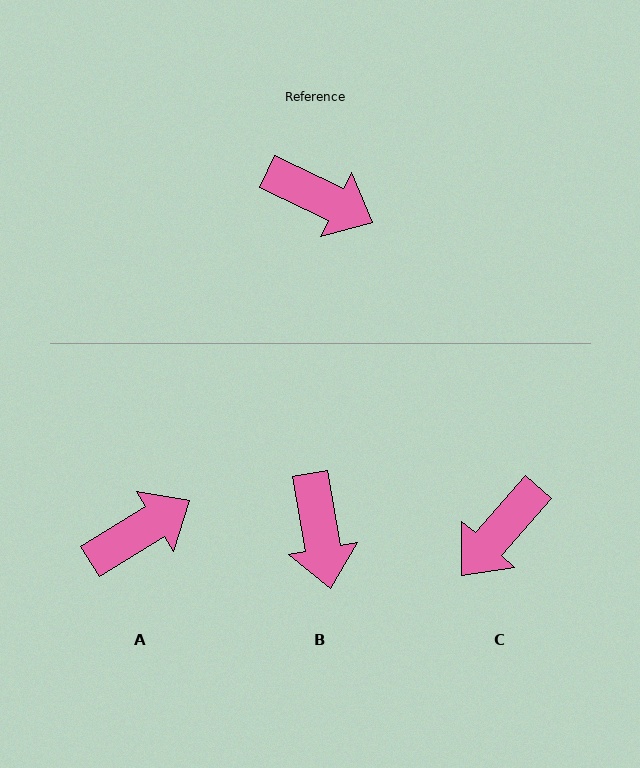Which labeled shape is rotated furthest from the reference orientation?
C, about 106 degrees away.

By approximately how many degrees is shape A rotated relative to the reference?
Approximately 57 degrees counter-clockwise.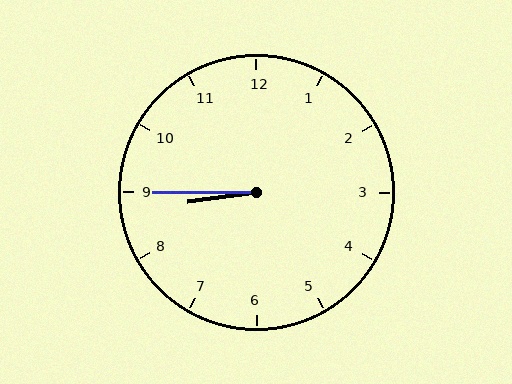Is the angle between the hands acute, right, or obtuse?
It is acute.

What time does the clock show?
8:45.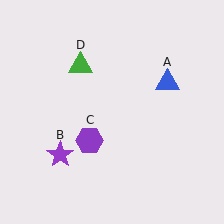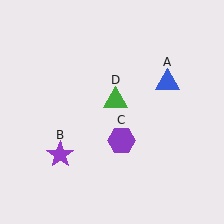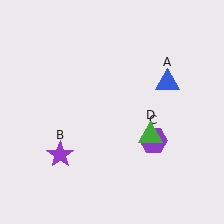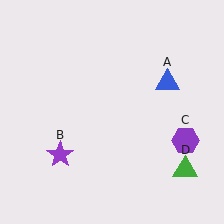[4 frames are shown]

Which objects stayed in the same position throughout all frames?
Blue triangle (object A) and purple star (object B) remained stationary.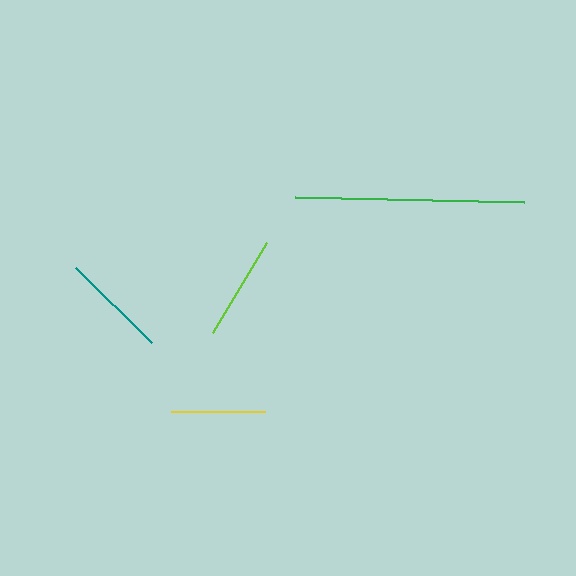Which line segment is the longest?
The green line is the longest at approximately 228 pixels.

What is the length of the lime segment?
The lime segment is approximately 105 pixels long.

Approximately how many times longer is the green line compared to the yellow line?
The green line is approximately 2.4 times the length of the yellow line.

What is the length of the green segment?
The green segment is approximately 228 pixels long.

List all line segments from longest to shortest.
From longest to shortest: green, teal, lime, yellow.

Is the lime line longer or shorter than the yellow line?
The lime line is longer than the yellow line.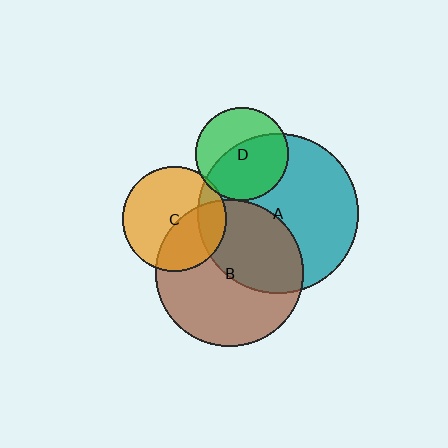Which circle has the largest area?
Circle A (teal).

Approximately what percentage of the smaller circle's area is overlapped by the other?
Approximately 20%.